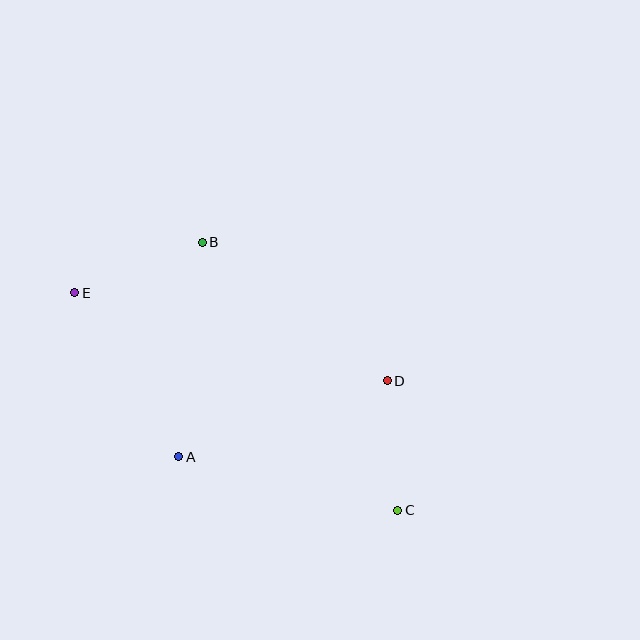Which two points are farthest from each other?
Points C and E are farthest from each other.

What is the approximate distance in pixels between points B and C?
The distance between B and C is approximately 332 pixels.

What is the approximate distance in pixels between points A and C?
The distance between A and C is approximately 225 pixels.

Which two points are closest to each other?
Points C and D are closest to each other.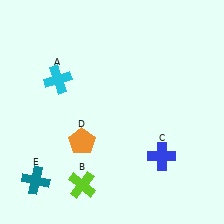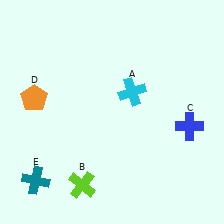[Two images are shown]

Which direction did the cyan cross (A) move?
The cyan cross (A) moved right.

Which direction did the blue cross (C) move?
The blue cross (C) moved up.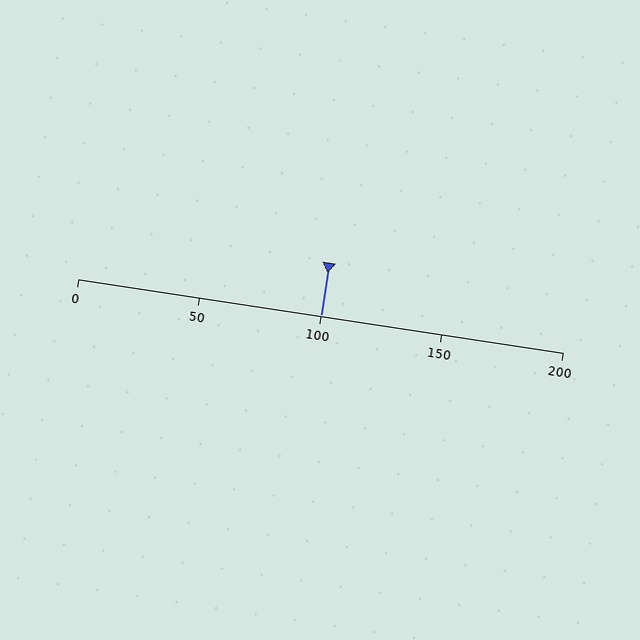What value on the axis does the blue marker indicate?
The marker indicates approximately 100.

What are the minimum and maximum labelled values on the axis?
The axis runs from 0 to 200.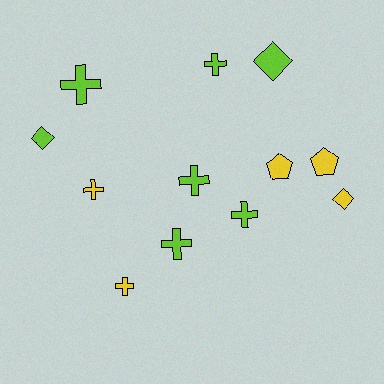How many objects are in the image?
There are 12 objects.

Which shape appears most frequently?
Cross, with 7 objects.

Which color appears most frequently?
Lime, with 7 objects.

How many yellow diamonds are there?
There is 1 yellow diamond.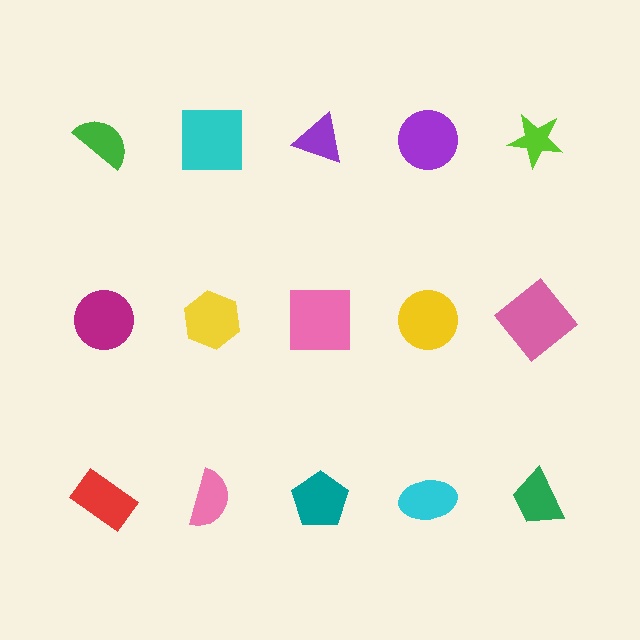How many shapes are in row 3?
5 shapes.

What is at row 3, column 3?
A teal pentagon.